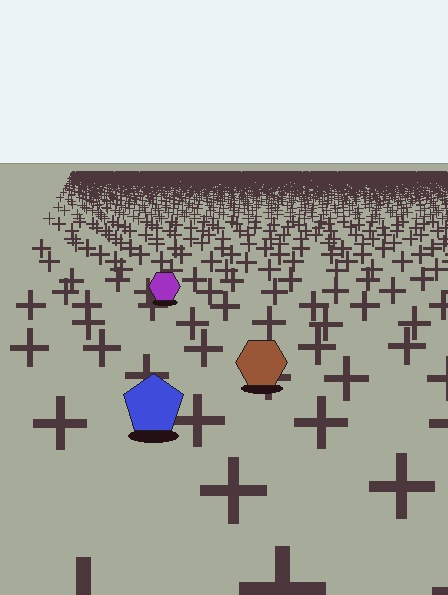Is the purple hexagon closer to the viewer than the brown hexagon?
No. The brown hexagon is closer — you can tell from the texture gradient: the ground texture is coarser near it.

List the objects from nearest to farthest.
From nearest to farthest: the blue pentagon, the brown hexagon, the purple hexagon.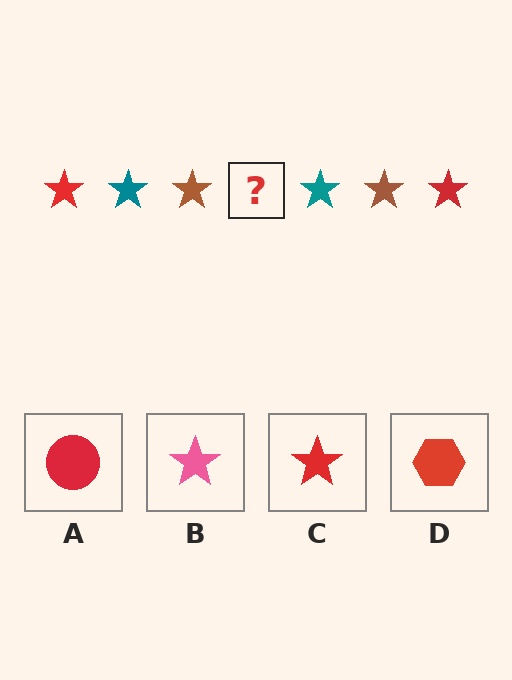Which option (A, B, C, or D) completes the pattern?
C.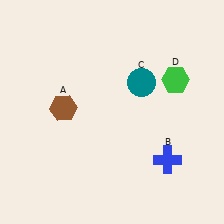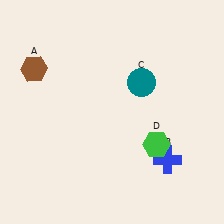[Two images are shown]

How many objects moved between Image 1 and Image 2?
2 objects moved between the two images.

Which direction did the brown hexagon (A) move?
The brown hexagon (A) moved up.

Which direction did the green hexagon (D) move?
The green hexagon (D) moved down.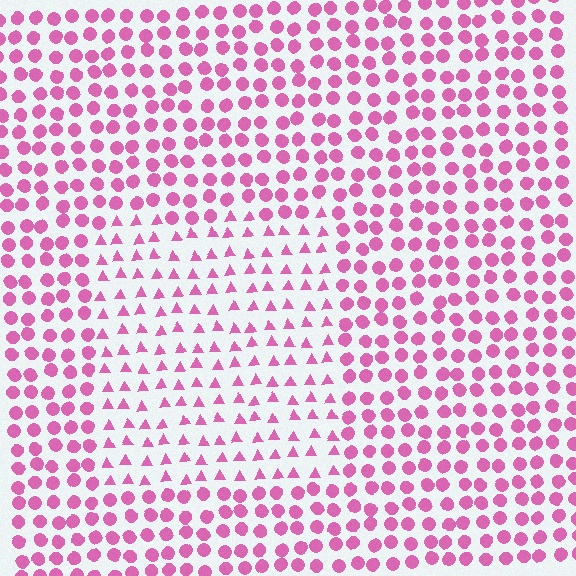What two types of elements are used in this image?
The image uses triangles inside the rectangle region and circles outside it.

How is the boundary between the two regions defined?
The boundary is defined by a change in element shape: triangles inside vs. circles outside. All elements share the same color and spacing.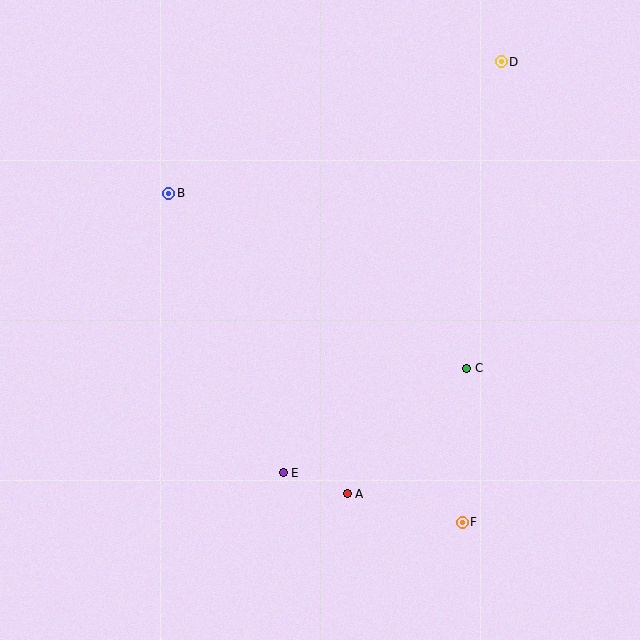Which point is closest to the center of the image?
Point C at (467, 368) is closest to the center.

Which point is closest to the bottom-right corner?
Point F is closest to the bottom-right corner.